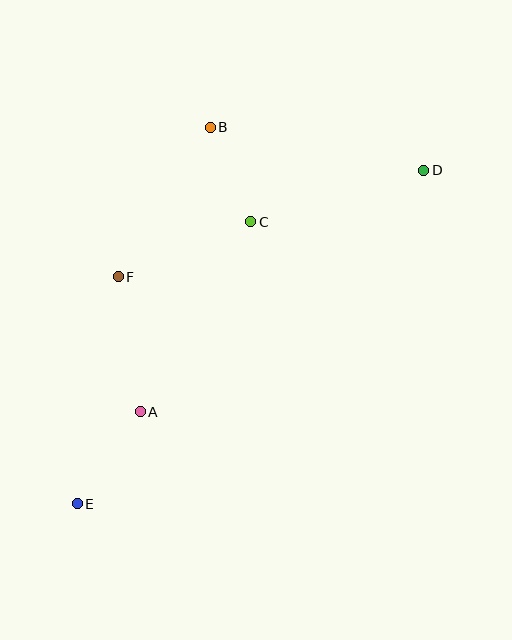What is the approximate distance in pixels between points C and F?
The distance between C and F is approximately 143 pixels.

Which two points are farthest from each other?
Points D and E are farthest from each other.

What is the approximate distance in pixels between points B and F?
The distance between B and F is approximately 176 pixels.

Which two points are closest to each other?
Points B and C are closest to each other.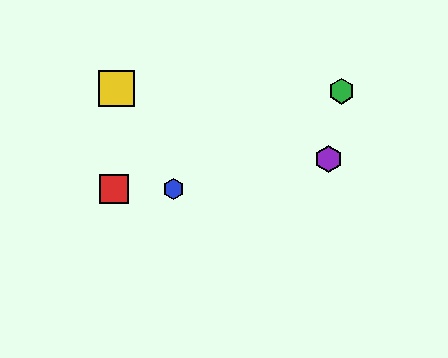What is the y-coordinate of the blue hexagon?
The blue hexagon is at y≈189.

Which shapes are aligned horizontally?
The red square, the blue hexagon are aligned horizontally.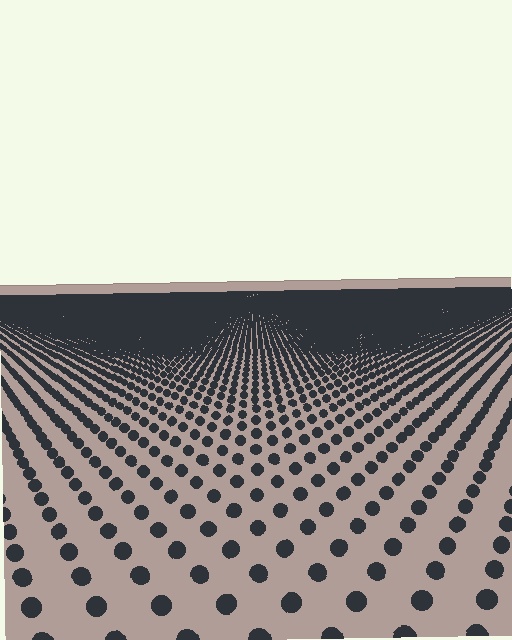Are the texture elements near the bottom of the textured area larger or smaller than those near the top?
Larger. Near the bottom, elements are closer to the viewer and appear at a bigger on-screen size.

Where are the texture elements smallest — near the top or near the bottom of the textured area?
Near the top.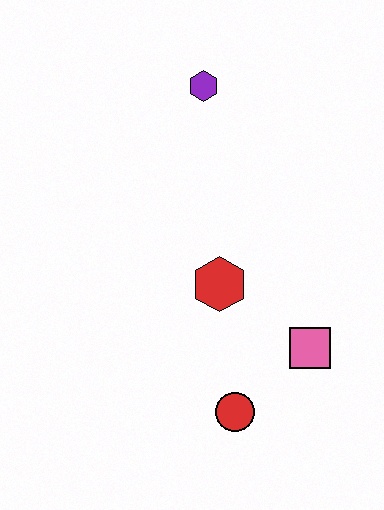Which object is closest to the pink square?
The red circle is closest to the pink square.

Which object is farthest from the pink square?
The purple hexagon is farthest from the pink square.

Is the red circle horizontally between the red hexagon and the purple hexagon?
No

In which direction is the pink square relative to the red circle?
The pink square is to the right of the red circle.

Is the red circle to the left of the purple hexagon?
No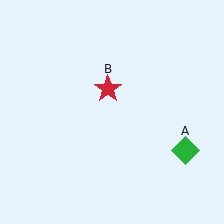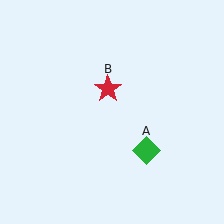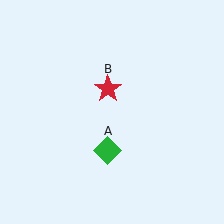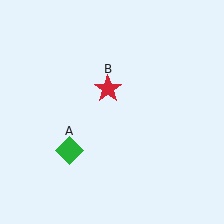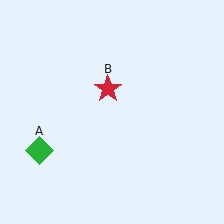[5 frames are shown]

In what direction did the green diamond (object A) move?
The green diamond (object A) moved left.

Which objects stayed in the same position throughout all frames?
Red star (object B) remained stationary.